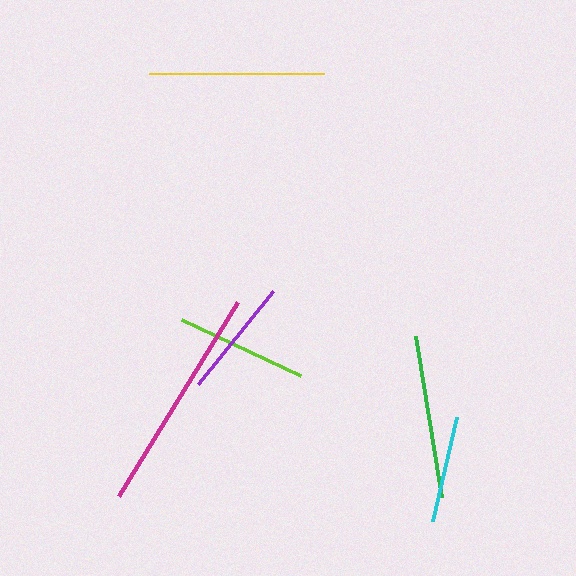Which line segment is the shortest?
The cyan line is the shortest at approximately 106 pixels.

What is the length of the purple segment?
The purple segment is approximately 120 pixels long.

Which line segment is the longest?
The magenta line is the longest at approximately 227 pixels.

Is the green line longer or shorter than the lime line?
The green line is longer than the lime line.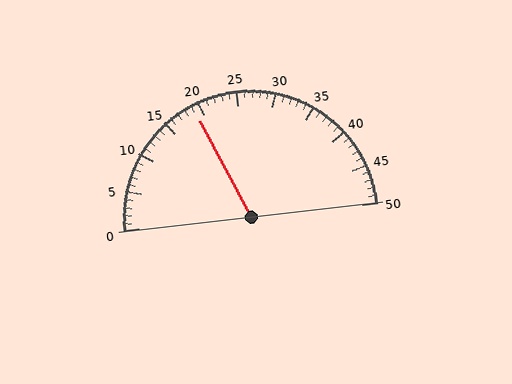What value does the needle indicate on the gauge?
The needle indicates approximately 19.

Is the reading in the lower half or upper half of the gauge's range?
The reading is in the lower half of the range (0 to 50).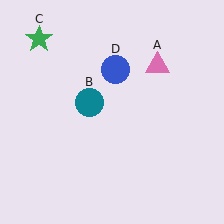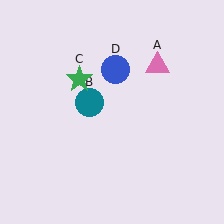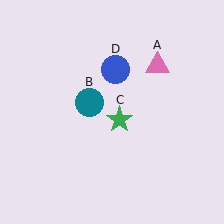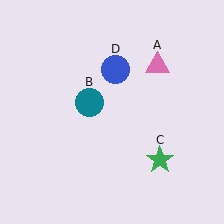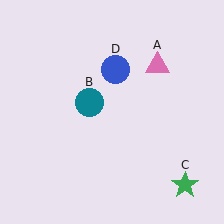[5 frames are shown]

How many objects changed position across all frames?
1 object changed position: green star (object C).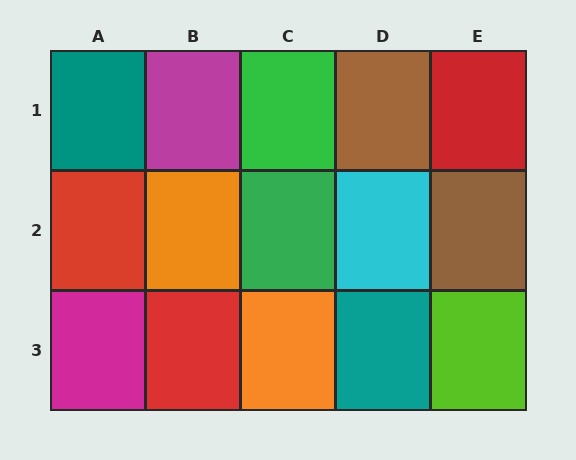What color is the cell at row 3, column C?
Orange.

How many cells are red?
3 cells are red.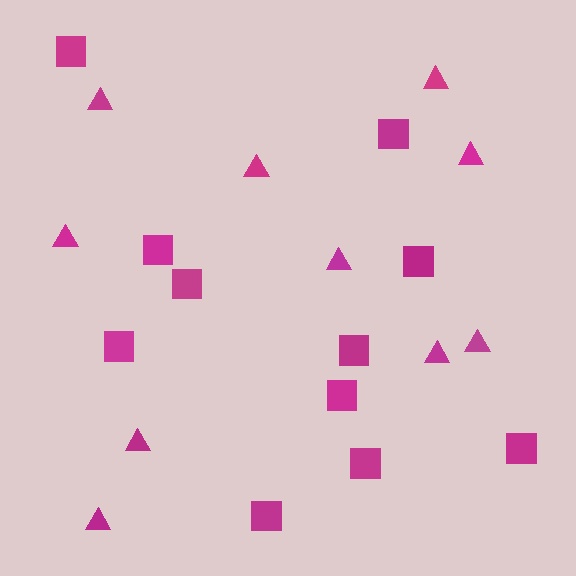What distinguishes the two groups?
There are 2 groups: one group of triangles (10) and one group of squares (11).